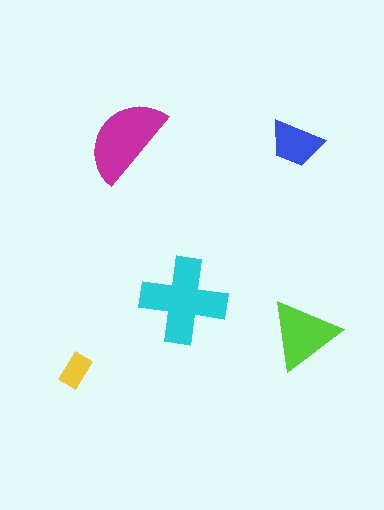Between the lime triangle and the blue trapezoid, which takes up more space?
The lime triangle.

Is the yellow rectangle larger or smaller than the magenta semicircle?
Smaller.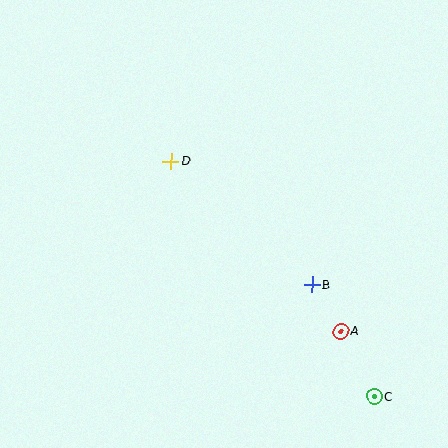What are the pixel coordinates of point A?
Point A is at (341, 331).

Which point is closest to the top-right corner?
Point B is closest to the top-right corner.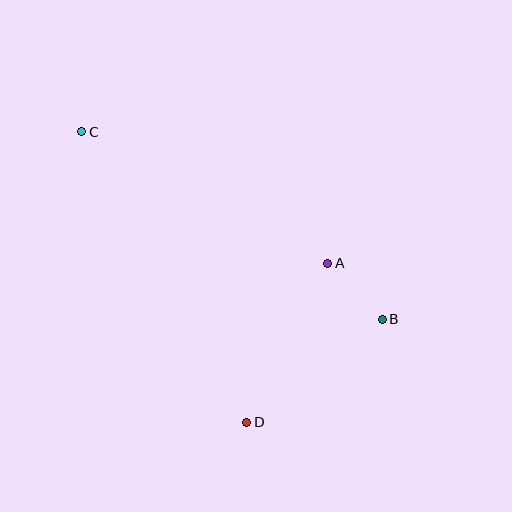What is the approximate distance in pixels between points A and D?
The distance between A and D is approximately 178 pixels.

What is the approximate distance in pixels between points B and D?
The distance between B and D is approximately 170 pixels.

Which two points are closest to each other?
Points A and B are closest to each other.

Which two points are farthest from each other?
Points B and C are farthest from each other.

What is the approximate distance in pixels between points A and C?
The distance between A and C is approximately 279 pixels.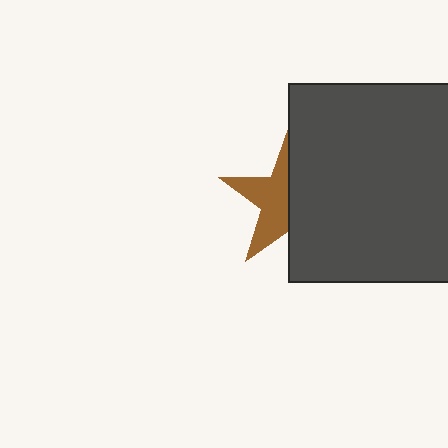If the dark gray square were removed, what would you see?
You would see the complete brown star.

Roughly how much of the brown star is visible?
About half of it is visible (roughly 47%).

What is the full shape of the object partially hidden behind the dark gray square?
The partially hidden object is a brown star.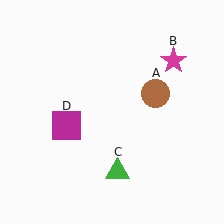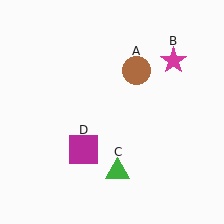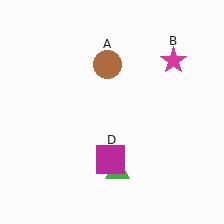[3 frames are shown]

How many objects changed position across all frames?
2 objects changed position: brown circle (object A), magenta square (object D).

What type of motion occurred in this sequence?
The brown circle (object A), magenta square (object D) rotated counterclockwise around the center of the scene.